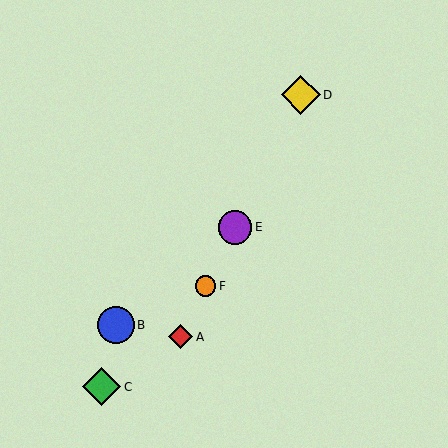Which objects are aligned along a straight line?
Objects A, D, E, F are aligned along a straight line.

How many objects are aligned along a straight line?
4 objects (A, D, E, F) are aligned along a straight line.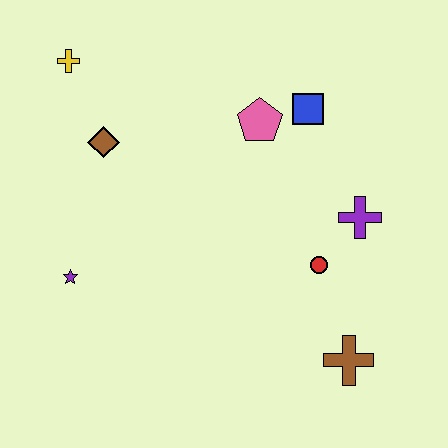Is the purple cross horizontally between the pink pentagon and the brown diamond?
No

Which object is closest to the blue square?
The pink pentagon is closest to the blue square.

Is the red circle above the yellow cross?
No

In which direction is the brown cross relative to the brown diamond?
The brown cross is to the right of the brown diamond.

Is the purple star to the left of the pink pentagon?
Yes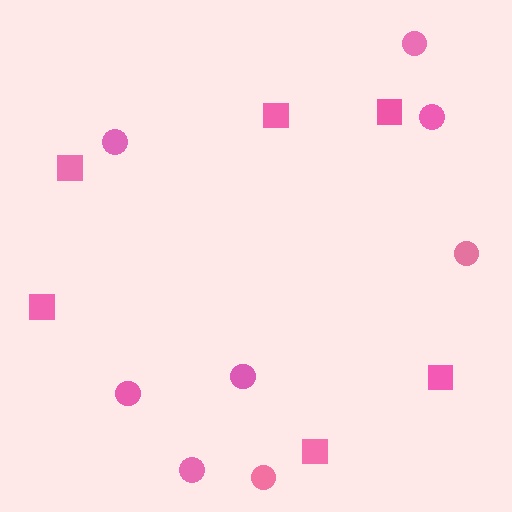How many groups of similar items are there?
There are 2 groups: one group of squares (6) and one group of circles (8).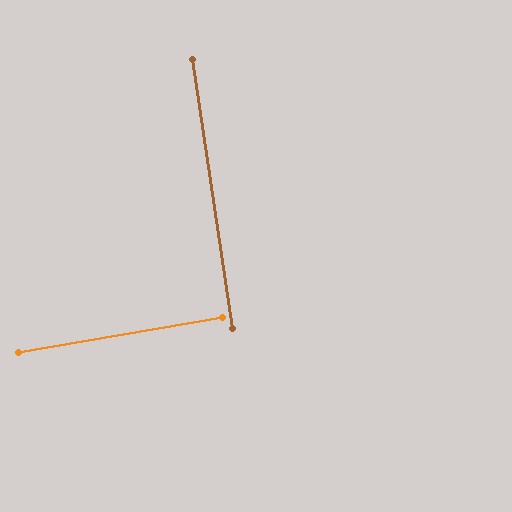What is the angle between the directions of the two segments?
Approximately 89 degrees.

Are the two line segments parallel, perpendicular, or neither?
Perpendicular — they meet at approximately 89°.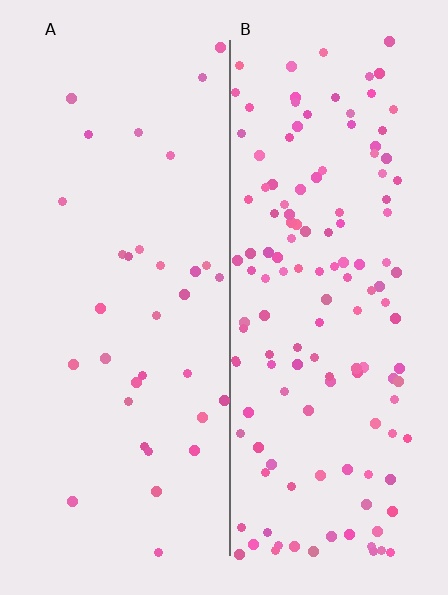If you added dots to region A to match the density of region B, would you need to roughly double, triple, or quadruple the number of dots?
Approximately quadruple.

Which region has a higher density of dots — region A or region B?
B (the right).